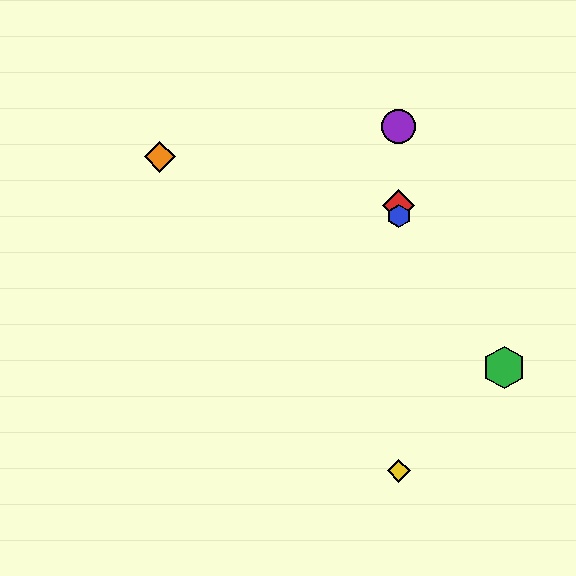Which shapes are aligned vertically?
The red diamond, the blue hexagon, the yellow diamond, the purple circle are aligned vertically.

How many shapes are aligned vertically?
4 shapes (the red diamond, the blue hexagon, the yellow diamond, the purple circle) are aligned vertically.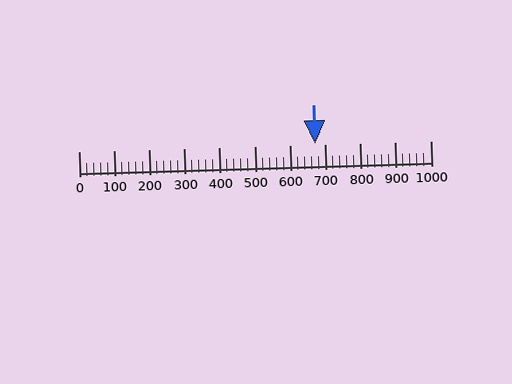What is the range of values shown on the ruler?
The ruler shows values from 0 to 1000.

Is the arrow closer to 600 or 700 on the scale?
The arrow is closer to 700.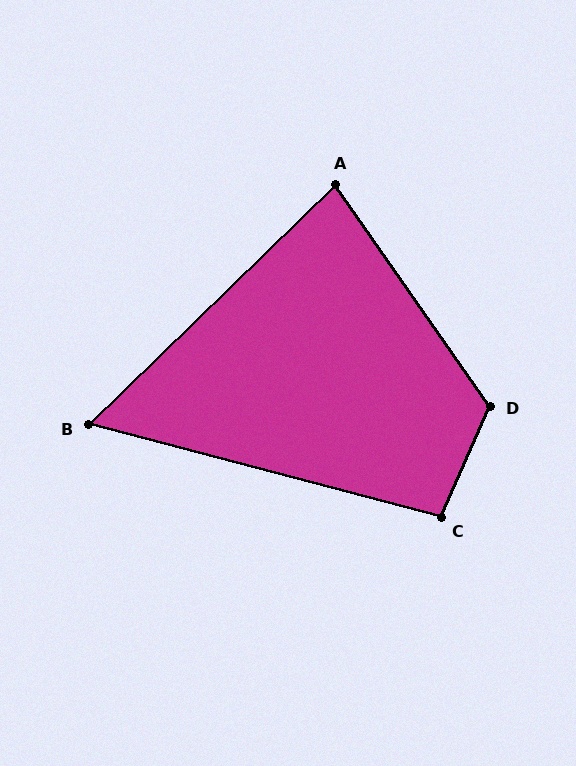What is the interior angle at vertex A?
Approximately 81 degrees (acute).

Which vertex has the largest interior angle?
D, at approximately 121 degrees.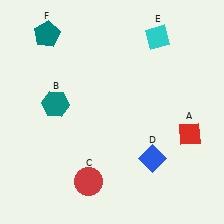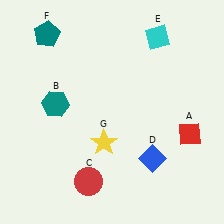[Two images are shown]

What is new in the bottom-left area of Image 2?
A yellow star (G) was added in the bottom-left area of Image 2.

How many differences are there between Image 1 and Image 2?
There is 1 difference between the two images.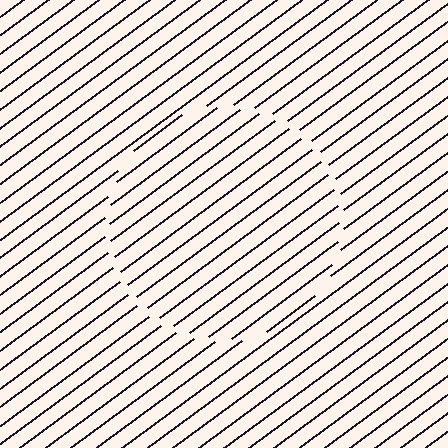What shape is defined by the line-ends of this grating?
An illusory circle. The interior of the shape contains the same grating, shifted by half a period — the contour is defined by the phase discontinuity where line-ends from the inner and outer gratings abut.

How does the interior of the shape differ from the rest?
The interior of the shape contains the same grating, shifted by half a period — the contour is defined by the phase discontinuity where line-ends from the inner and outer gratings abut.